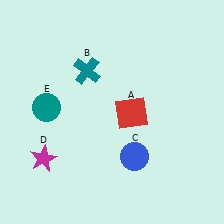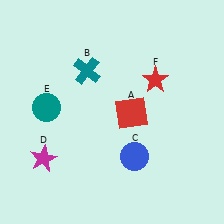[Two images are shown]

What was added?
A red star (F) was added in Image 2.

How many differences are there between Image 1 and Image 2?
There is 1 difference between the two images.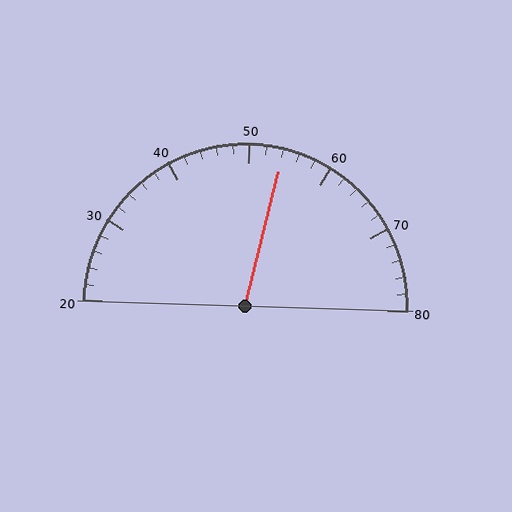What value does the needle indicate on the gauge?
The needle indicates approximately 54.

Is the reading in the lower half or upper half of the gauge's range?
The reading is in the upper half of the range (20 to 80).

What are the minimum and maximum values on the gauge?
The gauge ranges from 20 to 80.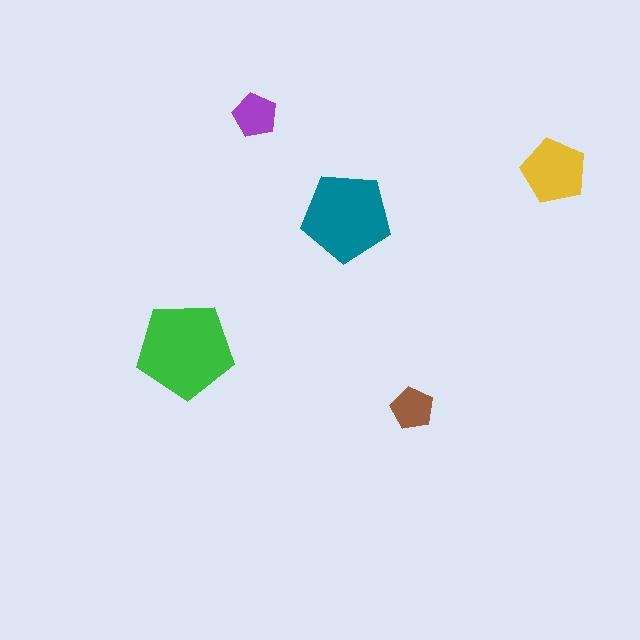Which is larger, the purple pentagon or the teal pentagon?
The teal one.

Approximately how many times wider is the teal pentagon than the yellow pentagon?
About 1.5 times wider.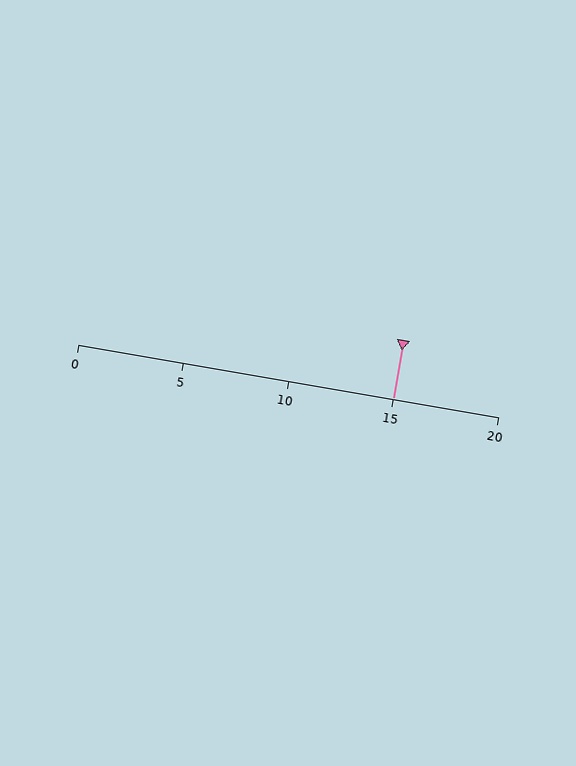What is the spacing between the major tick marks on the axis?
The major ticks are spaced 5 apart.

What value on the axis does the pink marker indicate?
The marker indicates approximately 15.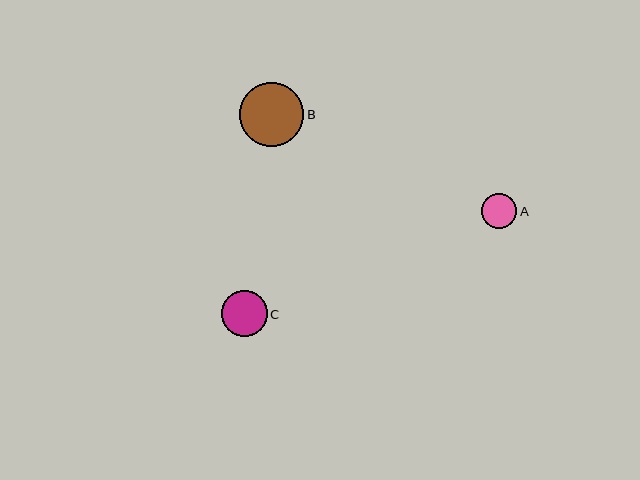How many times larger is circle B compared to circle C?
Circle B is approximately 1.4 times the size of circle C.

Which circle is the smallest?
Circle A is the smallest with a size of approximately 35 pixels.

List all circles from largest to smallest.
From largest to smallest: B, C, A.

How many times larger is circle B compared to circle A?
Circle B is approximately 1.8 times the size of circle A.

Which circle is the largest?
Circle B is the largest with a size of approximately 64 pixels.